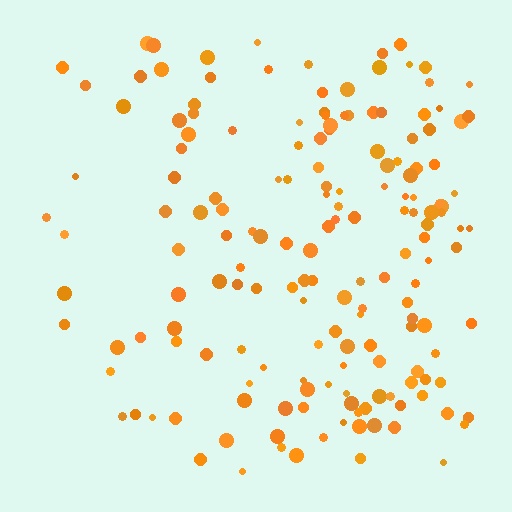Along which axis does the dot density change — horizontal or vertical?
Horizontal.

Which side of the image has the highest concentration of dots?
The right.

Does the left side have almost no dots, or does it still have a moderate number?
Still a moderate number, just noticeably fewer than the right.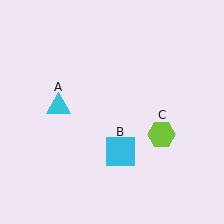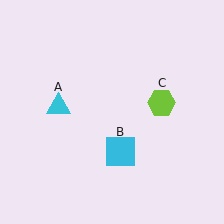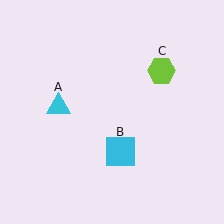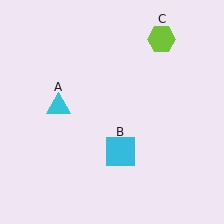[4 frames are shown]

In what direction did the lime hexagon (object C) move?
The lime hexagon (object C) moved up.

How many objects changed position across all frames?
1 object changed position: lime hexagon (object C).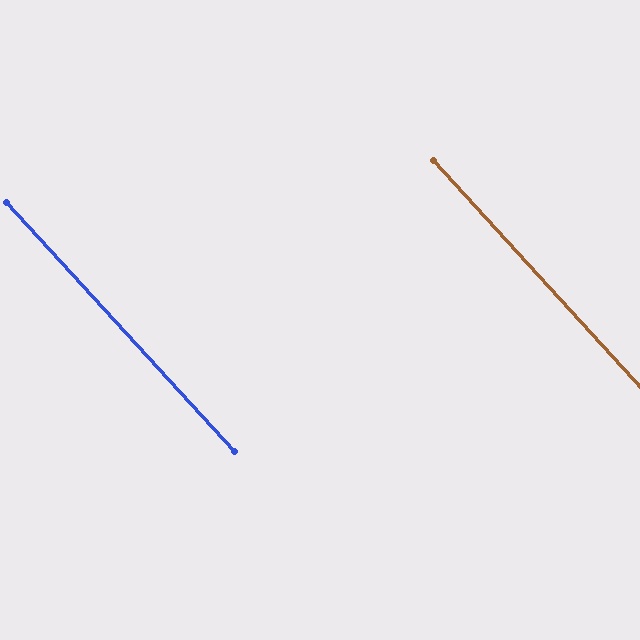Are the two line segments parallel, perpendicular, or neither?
Parallel — their directions differ by only 0.2°.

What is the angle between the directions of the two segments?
Approximately 0 degrees.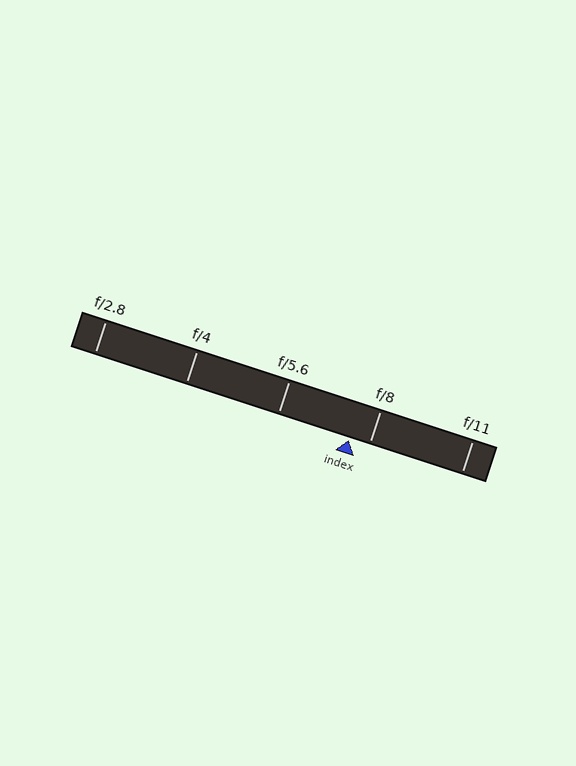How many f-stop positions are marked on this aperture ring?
There are 5 f-stop positions marked.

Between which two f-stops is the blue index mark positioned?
The index mark is between f/5.6 and f/8.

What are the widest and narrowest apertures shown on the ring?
The widest aperture shown is f/2.8 and the narrowest is f/11.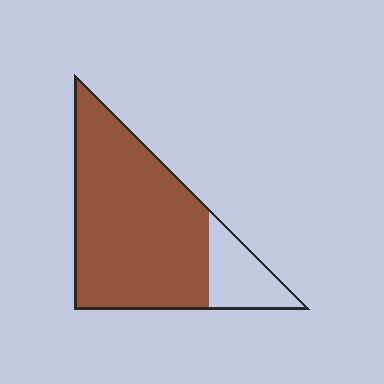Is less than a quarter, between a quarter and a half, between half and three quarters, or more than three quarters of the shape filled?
More than three quarters.